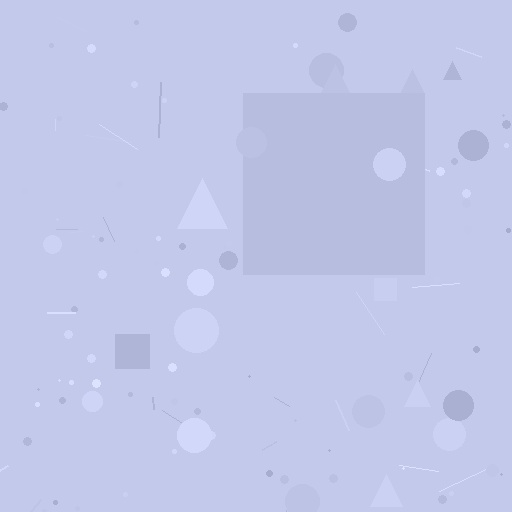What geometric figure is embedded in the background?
A square is embedded in the background.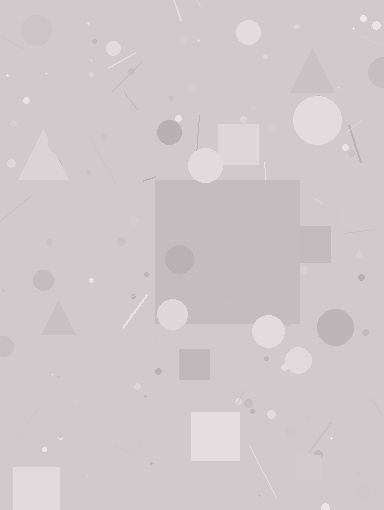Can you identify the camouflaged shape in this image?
The camouflaged shape is a square.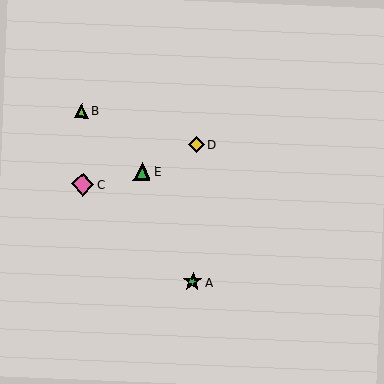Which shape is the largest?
The pink diamond (labeled C) is the largest.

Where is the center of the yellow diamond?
The center of the yellow diamond is at (196, 144).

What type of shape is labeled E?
Shape E is a green triangle.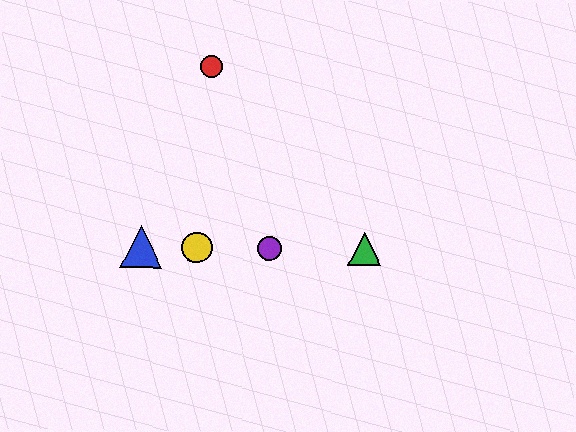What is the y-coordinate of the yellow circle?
The yellow circle is at y≈247.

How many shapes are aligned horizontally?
4 shapes (the blue triangle, the green triangle, the yellow circle, the purple circle) are aligned horizontally.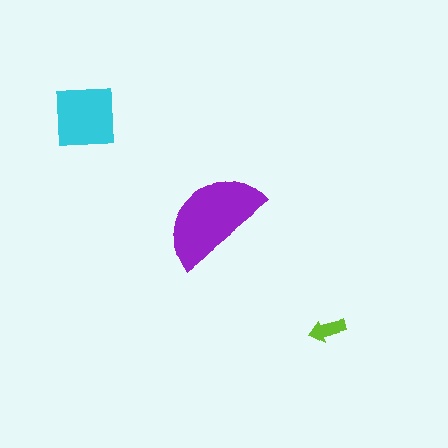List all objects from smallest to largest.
The lime arrow, the cyan square, the purple semicircle.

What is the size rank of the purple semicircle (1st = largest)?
1st.